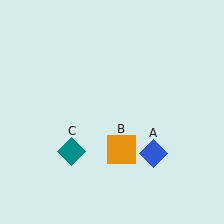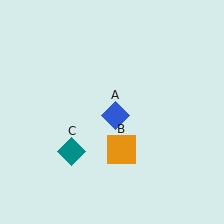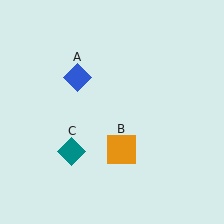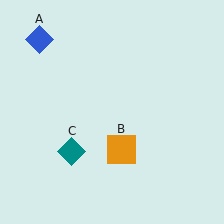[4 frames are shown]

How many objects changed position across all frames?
1 object changed position: blue diamond (object A).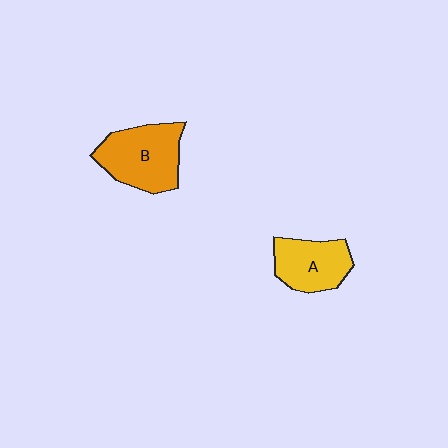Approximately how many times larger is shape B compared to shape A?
Approximately 1.3 times.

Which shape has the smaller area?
Shape A (yellow).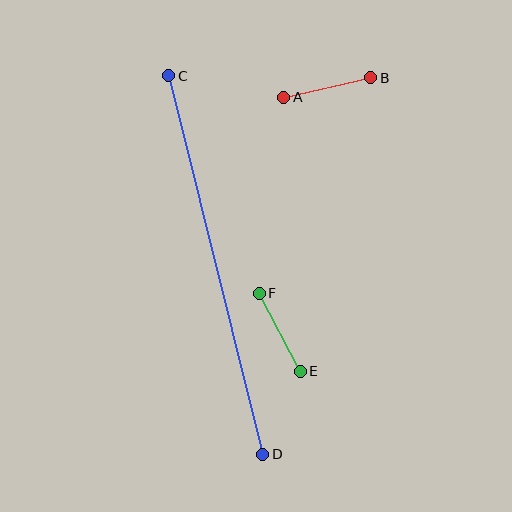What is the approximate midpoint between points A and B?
The midpoint is at approximately (327, 87) pixels.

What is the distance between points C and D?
The distance is approximately 390 pixels.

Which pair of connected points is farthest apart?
Points C and D are farthest apart.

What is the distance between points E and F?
The distance is approximately 88 pixels.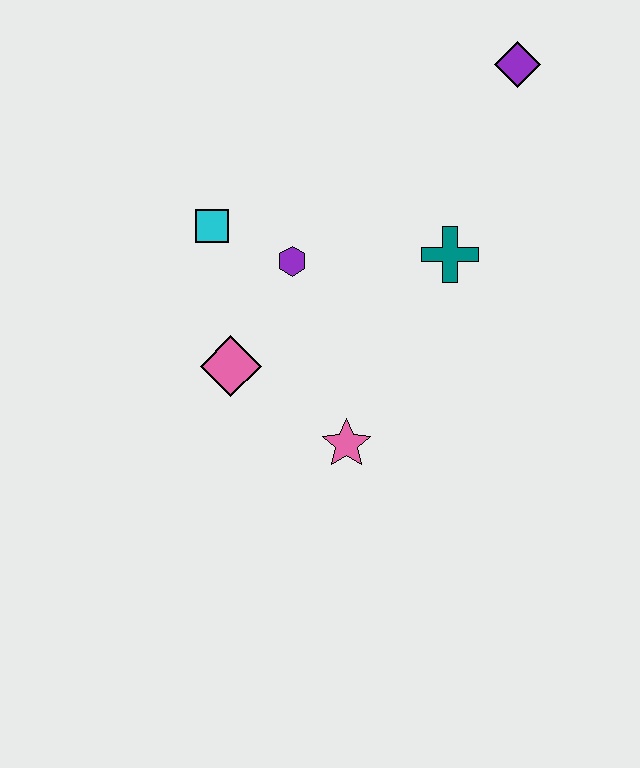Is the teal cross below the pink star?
No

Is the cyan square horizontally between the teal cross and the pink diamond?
No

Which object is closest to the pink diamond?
The purple hexagon is closest to the pink diamond.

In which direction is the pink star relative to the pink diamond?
The pink star is to the right of the pink diamond.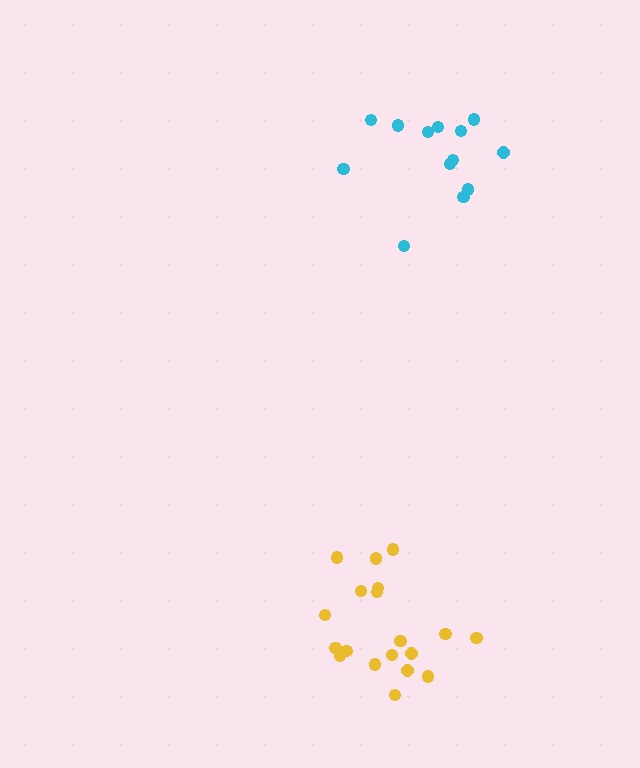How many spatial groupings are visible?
There are 2 spatial groupings.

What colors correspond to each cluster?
The clusters are colored: cyan, yellow.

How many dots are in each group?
Group 1: 13 dots, Group 2: 19 dots (32 total).